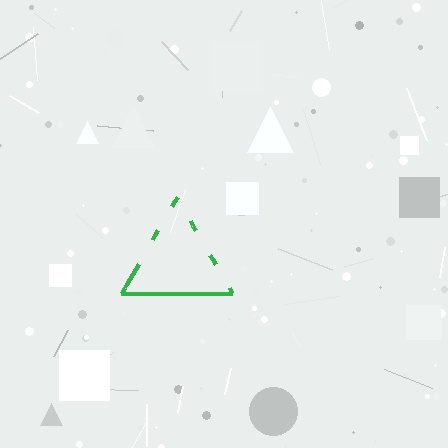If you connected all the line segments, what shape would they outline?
They would outline a triangle.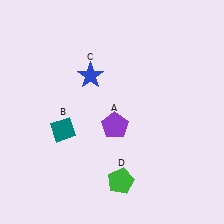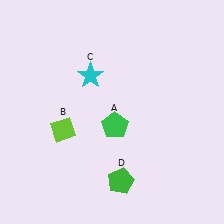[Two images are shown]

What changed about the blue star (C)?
In Image 1, C is blue. In Image 2, it changed to cyan.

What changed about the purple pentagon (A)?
In Image 1, A is purple. In Image 2, it changed to green.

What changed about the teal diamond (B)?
In Image 1, B is teal. In Image 2, it changed to lime.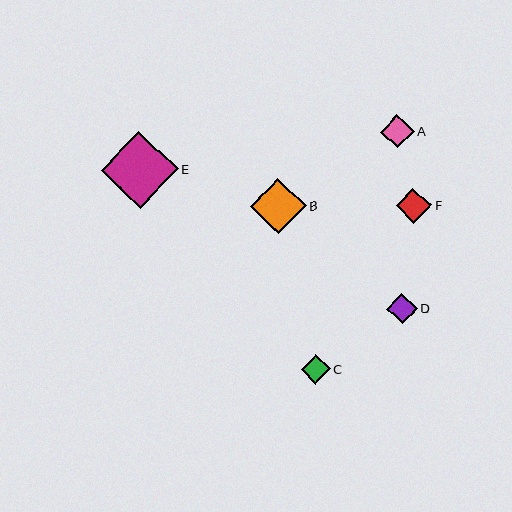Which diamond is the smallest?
Diamond C is the smallest with a size of approximately 29 pixels.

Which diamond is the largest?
Diamond E is the largest with a size of approximately 77 pixels.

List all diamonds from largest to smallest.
From largest to smallest: E, B, F, A, D, C.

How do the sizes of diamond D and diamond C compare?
Diamond D and diamond C are approximately the same size.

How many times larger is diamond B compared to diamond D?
Diamond B is approximately 1.8 times the size of diamond D.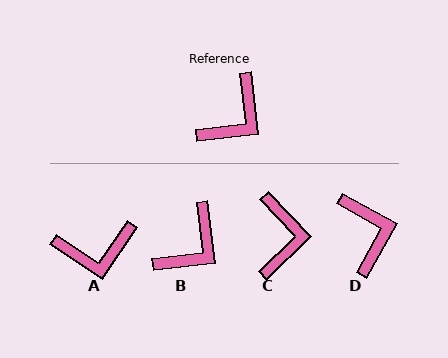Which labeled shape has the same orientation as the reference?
B.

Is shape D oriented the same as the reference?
No, it is off by about 54 degrees.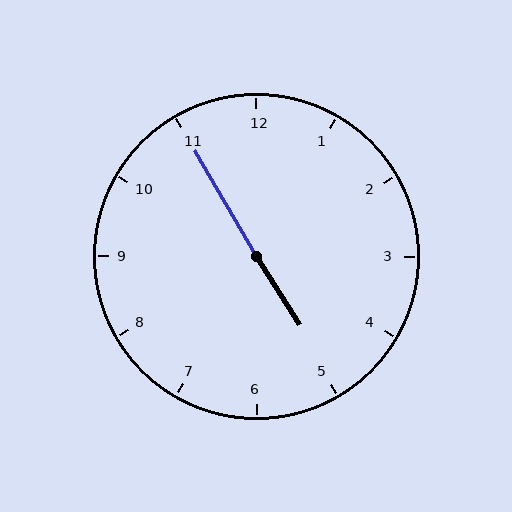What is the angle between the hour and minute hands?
Approximately 178 degrees.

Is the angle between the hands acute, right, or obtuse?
It is obtuse.